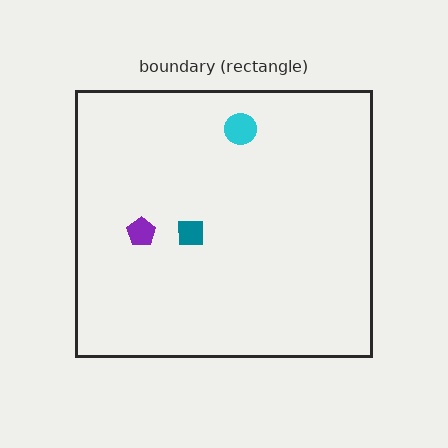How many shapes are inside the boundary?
3 inside, 0 outside.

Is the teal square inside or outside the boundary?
Inside.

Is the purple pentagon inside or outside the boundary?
Inside.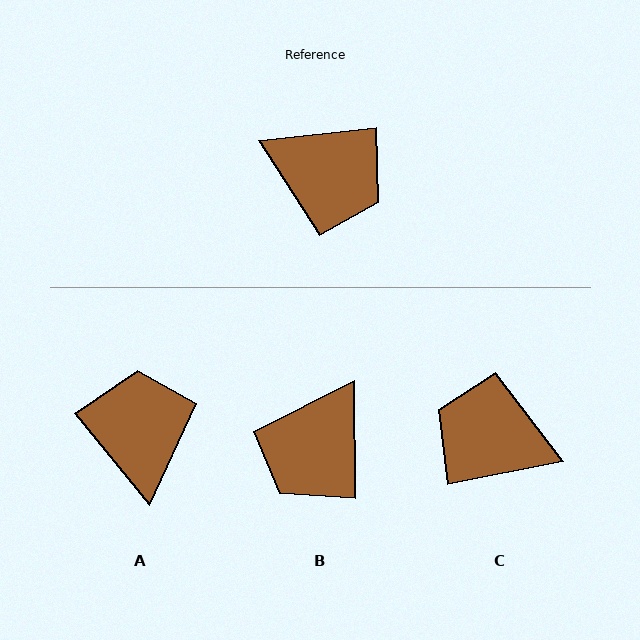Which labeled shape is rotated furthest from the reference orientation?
C, about 175 degrees away.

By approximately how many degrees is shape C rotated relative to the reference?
Approximately 175 degrees clockwise.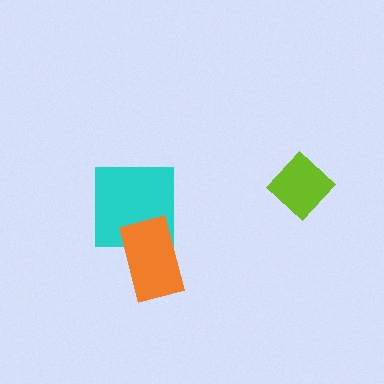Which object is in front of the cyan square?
The orange rectangle is in front of the cyan square.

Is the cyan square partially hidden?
Yes, it is partially covered by another shape.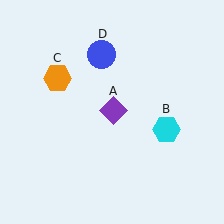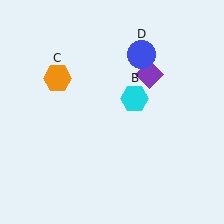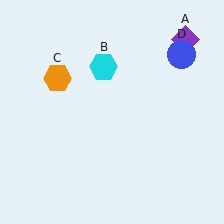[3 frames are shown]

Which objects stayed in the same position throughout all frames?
Orange hexagon (object C) remained stationary.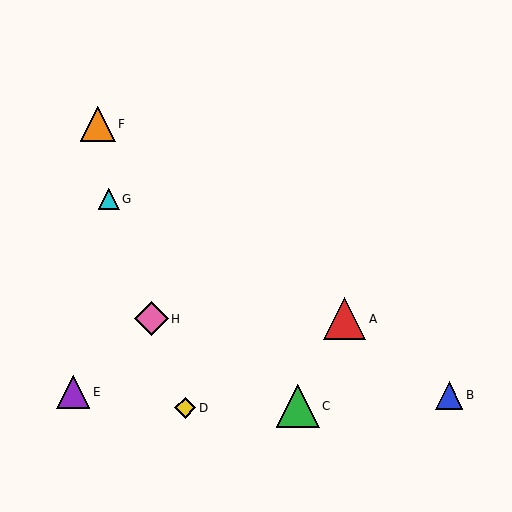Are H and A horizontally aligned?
Yes, both are at y≈319.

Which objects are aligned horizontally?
Objects A, H are aligned horizontally.